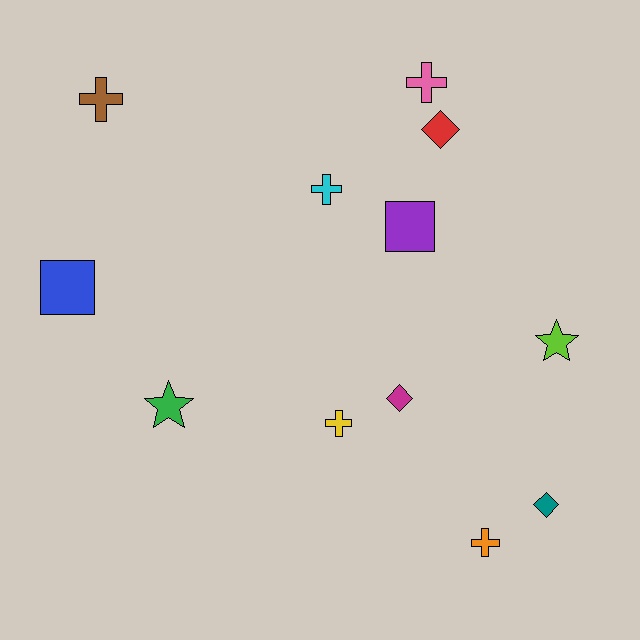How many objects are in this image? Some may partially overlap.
There are 12 objects.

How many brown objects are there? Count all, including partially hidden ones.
There is 1 brown object.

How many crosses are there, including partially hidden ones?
There are 5 crosses.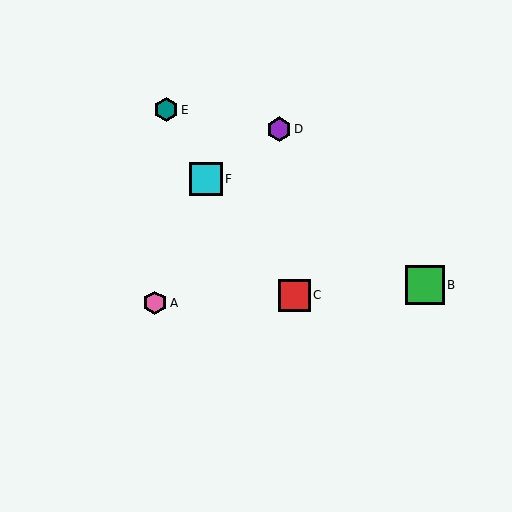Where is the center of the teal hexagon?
The center of the teal hexagon is at (166, 110).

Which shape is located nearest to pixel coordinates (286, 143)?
The purple hexagon (labeled D) at (279, 129) is nearest to that location.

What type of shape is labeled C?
Shape C is a red square.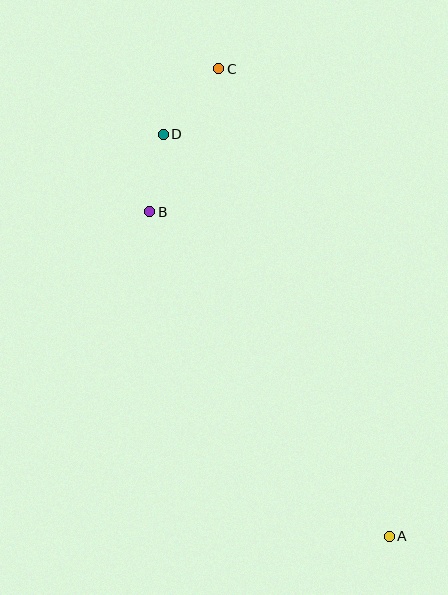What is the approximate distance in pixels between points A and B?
The distance between A and B is approximately 403 pixels.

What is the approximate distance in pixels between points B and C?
The distance between B and C is approximately 159 pixels.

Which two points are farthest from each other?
Points A and C are farthest from each other.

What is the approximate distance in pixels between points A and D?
The distance between A and D is approximately 461 pixels.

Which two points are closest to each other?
Points B and D are closest to each other.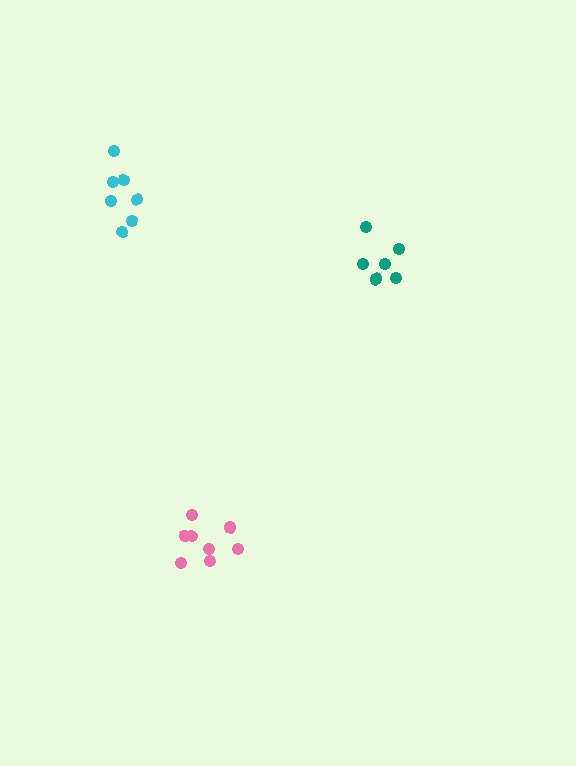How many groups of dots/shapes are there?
There are 3 groups.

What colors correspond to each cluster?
The clusters are colored: pink, cyan, teal.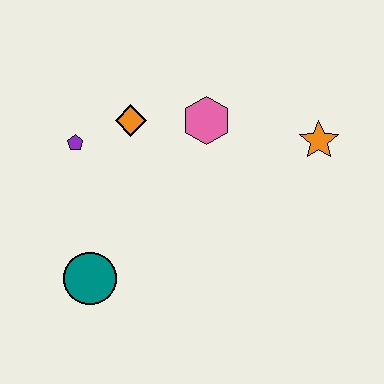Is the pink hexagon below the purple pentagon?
No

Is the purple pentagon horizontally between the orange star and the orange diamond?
No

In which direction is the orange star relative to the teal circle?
The orange star is to the right of the teal circle.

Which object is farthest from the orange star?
The teal circle is farthest from the orange star.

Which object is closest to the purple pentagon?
The orange diamond is closest to the purple pentagon.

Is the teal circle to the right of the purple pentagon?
Yes